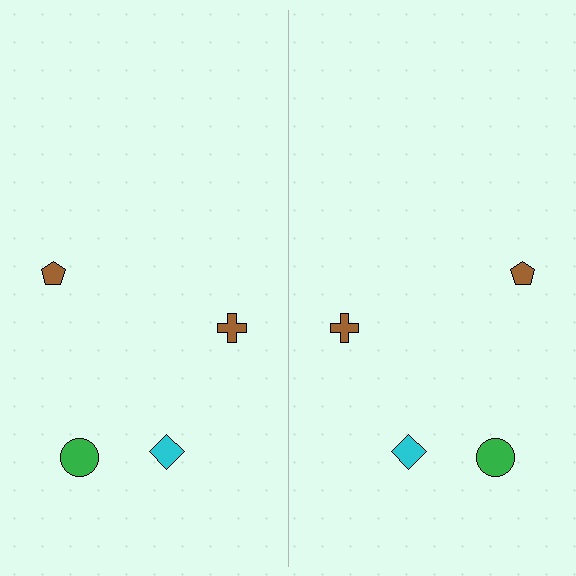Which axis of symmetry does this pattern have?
The pattern has a vertical axis of symmetry running through the center of the image.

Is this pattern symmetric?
Yes, this pattern has bilateral (reflection) symmetry.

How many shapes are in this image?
There are 8 shapes in this image.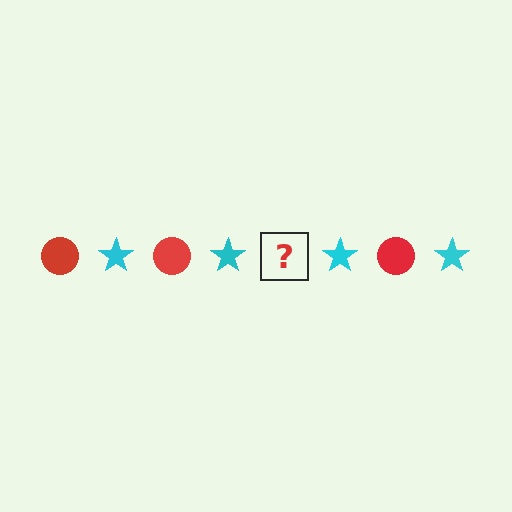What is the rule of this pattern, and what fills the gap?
The rule is that the pattern alternates between red circle and cyan star. The gap should be filled with a red circle.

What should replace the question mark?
The question mark should be replaced with a red circle.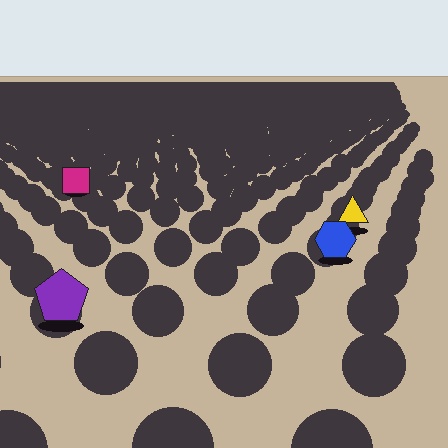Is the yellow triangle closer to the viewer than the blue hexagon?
No. The blue hexagon is closer — you can tell from the texture gradient: the ground texture is coarser near it.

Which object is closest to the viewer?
The purple pentagon is closest. The texture marks near it are larger and more spread out.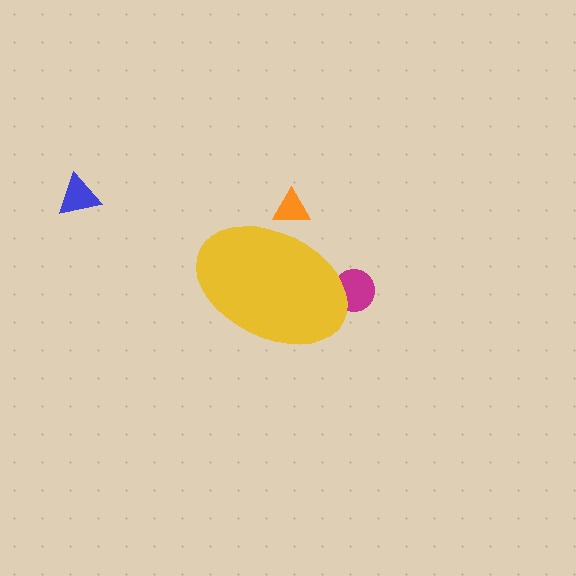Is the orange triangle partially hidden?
Yes, the orange triangle is partially hidden behind the yellow ellipse.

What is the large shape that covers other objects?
A yellow ellipse.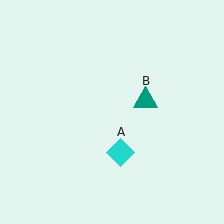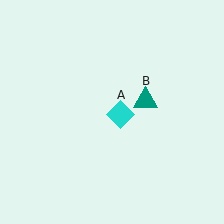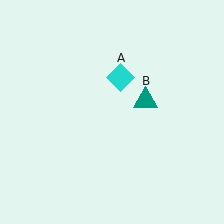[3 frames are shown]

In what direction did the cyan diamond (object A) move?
The cyan diamond (object A) moved up.